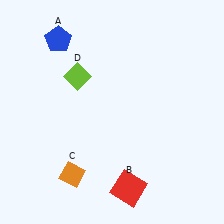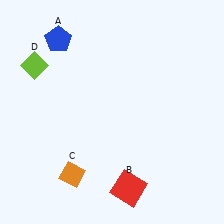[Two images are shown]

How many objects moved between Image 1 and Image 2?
1 object moved between the two images.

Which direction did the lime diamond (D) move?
The lime diamond (D) moved left.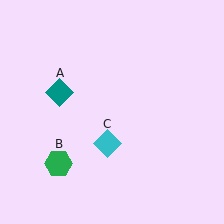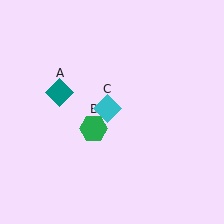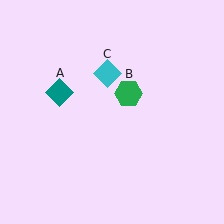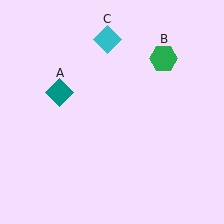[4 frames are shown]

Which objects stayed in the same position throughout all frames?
Teal diamond (object A) remained stationary.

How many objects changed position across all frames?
2 objects changed position: green hexagon (object B), cyan diamond (object C).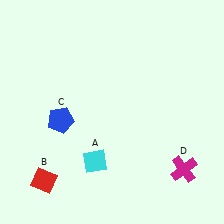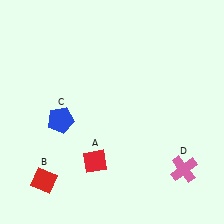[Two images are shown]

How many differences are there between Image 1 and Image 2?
There are 2 differences between the two images.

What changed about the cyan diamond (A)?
In Image 1, A is cyan. In Image 2, it changed to red.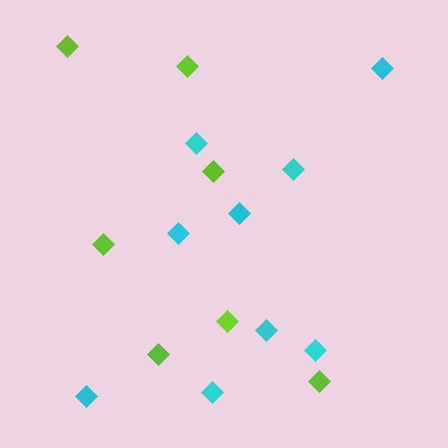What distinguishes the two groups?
There are 2 groups: one group of cyan diamonds (9) and one group of lime diamonds (7).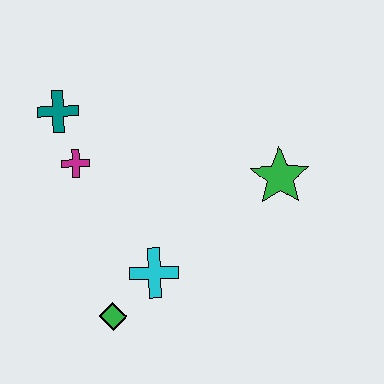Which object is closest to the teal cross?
The magenta cross is closest to the teal cross.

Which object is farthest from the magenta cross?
The green star is farthest from the magenta cross.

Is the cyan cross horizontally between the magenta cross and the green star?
Yes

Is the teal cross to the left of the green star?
Yes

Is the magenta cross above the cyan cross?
Yes